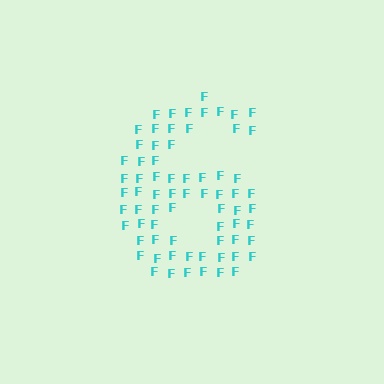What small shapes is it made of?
It is made of small letter F's.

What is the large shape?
The large shape is the digit 6.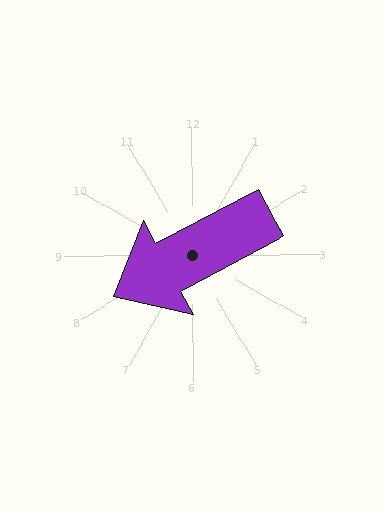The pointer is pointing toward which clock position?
Roughly 8 o'clock.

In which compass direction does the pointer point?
Southwest.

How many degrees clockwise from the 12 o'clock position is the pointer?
Approximately 242 degrees.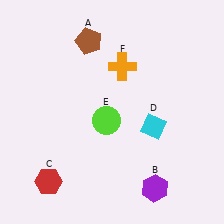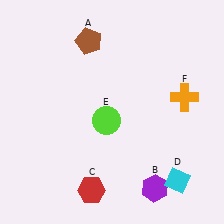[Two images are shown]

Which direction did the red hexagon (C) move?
The red hexagon (C) moved right.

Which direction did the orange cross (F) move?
The orange cross (F) moved right.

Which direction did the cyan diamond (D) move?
The cyan diamond (D) moved down.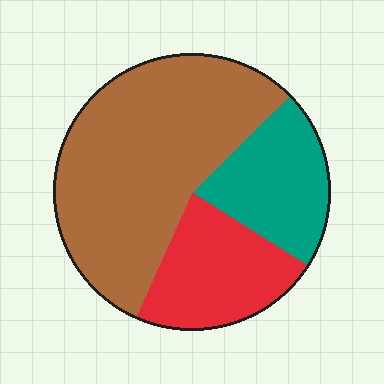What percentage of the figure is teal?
Teal takes up about one fifth (1/5) of the figure.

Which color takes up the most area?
Brown, at roughly 55%.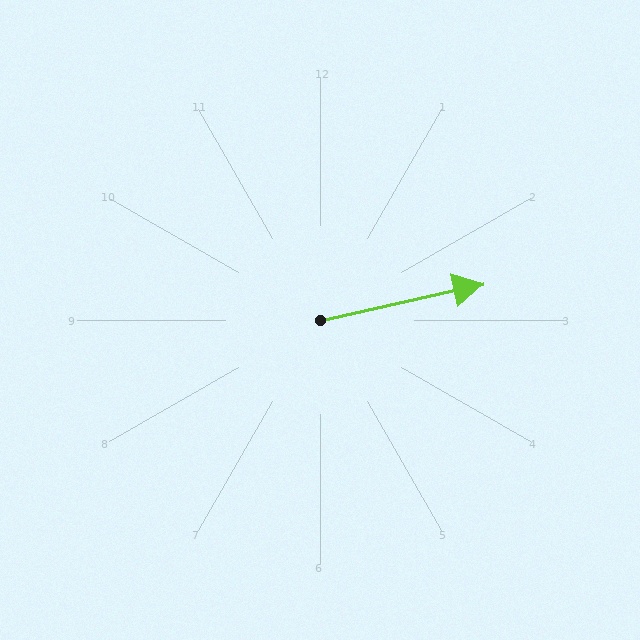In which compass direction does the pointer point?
East.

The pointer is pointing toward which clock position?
Roughly 3 o'clock.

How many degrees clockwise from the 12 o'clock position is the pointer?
Approximately 77 degrees.